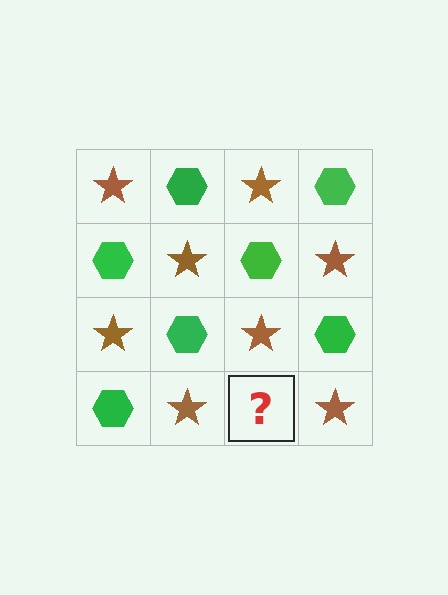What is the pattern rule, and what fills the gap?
The rule is that it alternates brown star and green hexagon in a checkerboard pattern. The gap should be filled with a green hexagon.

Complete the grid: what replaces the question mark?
The question mark should be replaced with a green hexagon.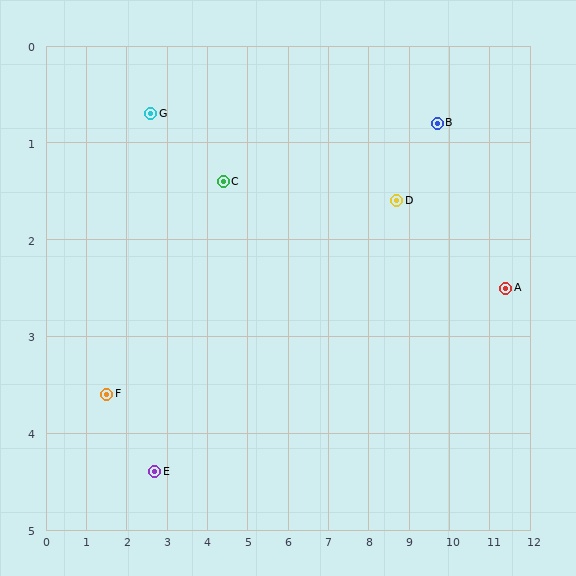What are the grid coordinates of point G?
Point G is at approximately (2.6, 0.7).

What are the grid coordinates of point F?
Point F is at approximately (1.5, 3.6).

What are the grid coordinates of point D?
Point D is at approximately (8.7, 1.6).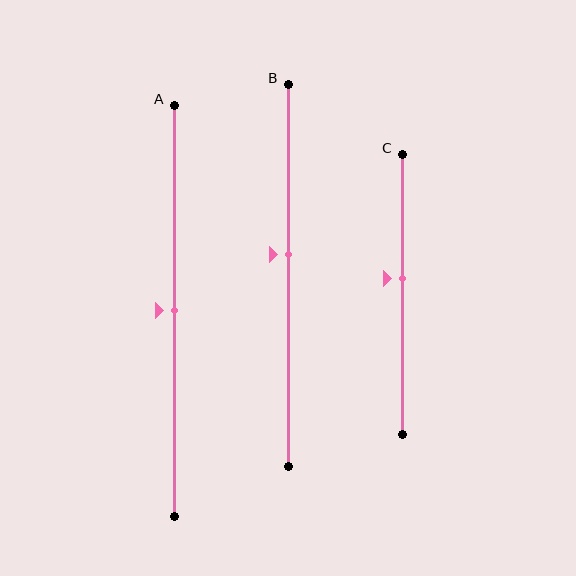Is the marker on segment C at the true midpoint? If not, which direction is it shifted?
No, the marker on segment C is shifted upward by about 6% of the segment length.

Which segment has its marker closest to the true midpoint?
Segment A has its marker closest to the true midpoint.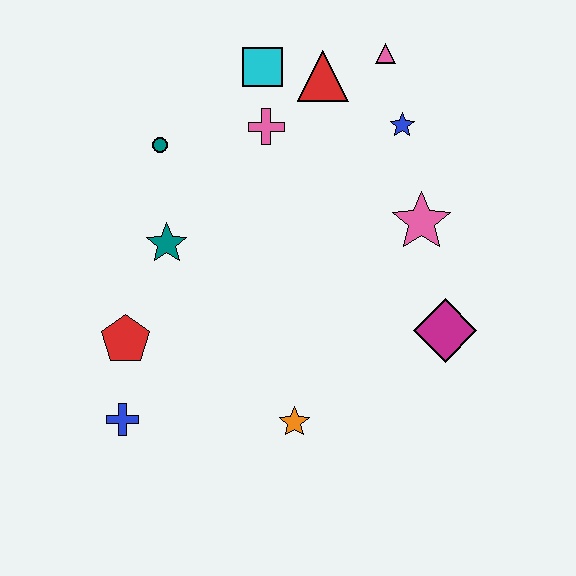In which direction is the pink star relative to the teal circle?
The pink star is to the right of the teal circle.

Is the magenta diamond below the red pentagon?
No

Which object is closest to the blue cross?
The red pentagon is closest to the blue cross.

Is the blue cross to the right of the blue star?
No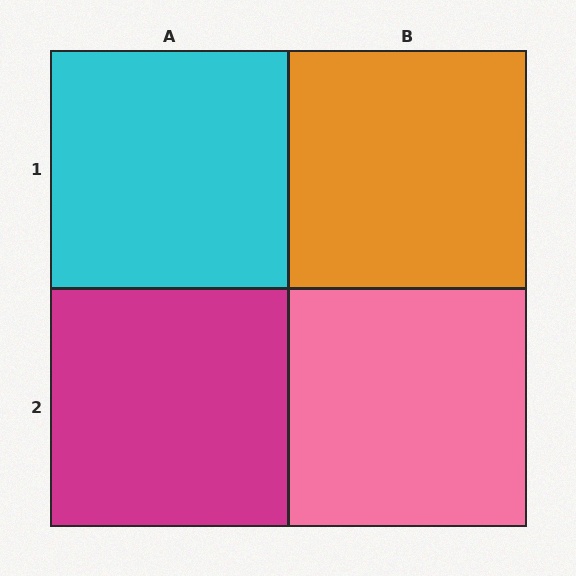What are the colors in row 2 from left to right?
Magenta, pink.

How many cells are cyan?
1 cell is cyan.